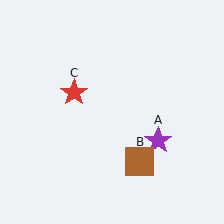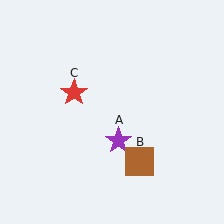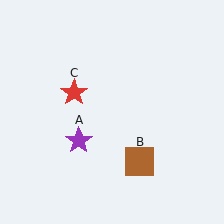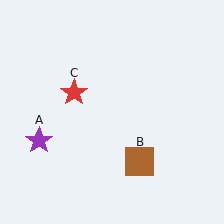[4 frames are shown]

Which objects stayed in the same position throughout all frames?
Brown square (object B) and red star (object C) remained stationary.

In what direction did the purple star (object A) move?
The purple star (object A) moved left.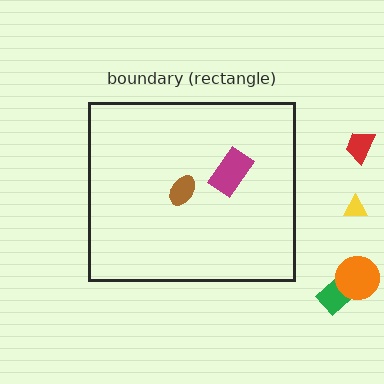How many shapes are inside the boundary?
2 inside, 4 outside.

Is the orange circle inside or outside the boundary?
Outside.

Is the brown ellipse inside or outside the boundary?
Inside.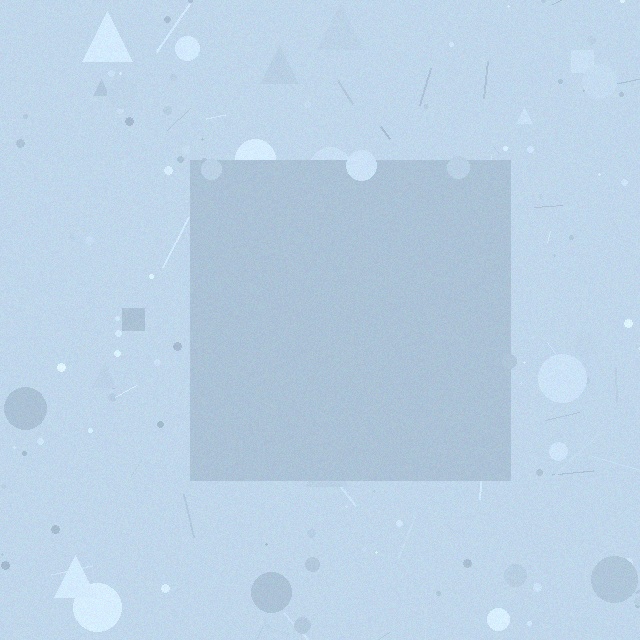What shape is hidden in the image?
A square is hidden in the image.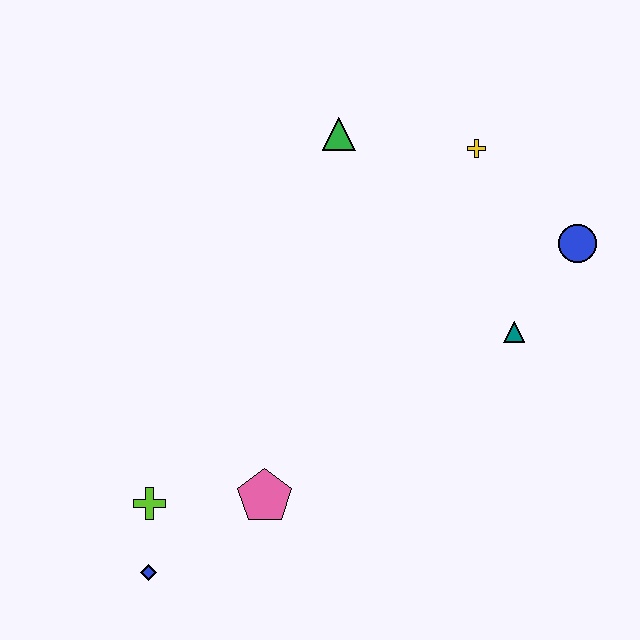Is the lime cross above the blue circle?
No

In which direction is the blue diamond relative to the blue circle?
The blue diamond is to the left of the blue circle.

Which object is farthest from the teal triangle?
The blue diamond is farthest from the teal triangle.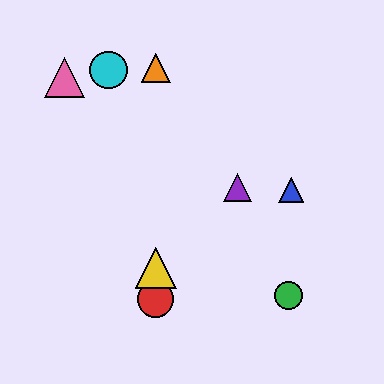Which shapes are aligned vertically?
The red circle, the yellow triangle, the orange triangle are aligned vertically.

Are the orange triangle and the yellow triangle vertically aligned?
Yes, both are at x≈156.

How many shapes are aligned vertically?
3 shapes (the red circle, the yellow triangle, the orange triangle) are aligned vertically.